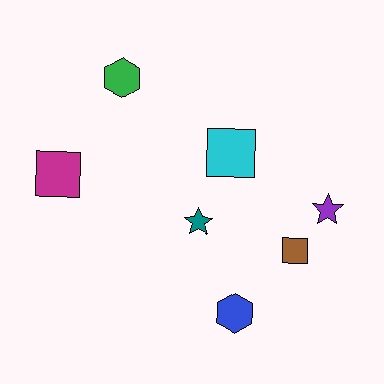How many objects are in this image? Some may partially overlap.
There are 7 objects.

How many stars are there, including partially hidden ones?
There are 2 stars.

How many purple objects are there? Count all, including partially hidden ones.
There is 1 purple object.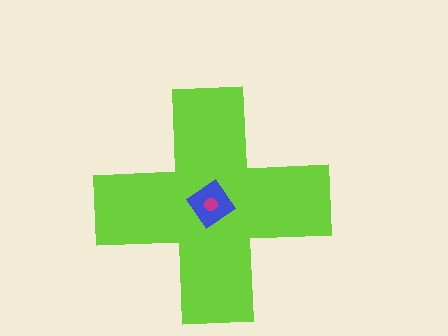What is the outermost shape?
The lime cross.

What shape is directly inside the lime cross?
The blue diamond.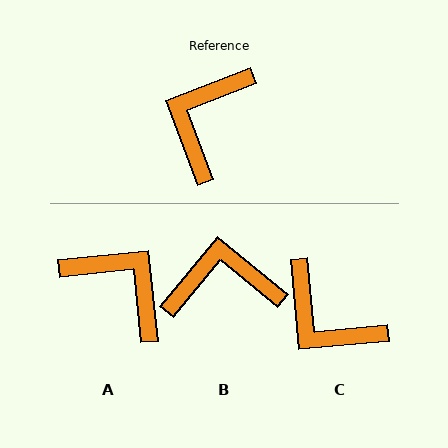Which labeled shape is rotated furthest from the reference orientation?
A, about 105 degrees away.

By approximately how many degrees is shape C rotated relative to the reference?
Approximately 74 degrees counter-clockwise.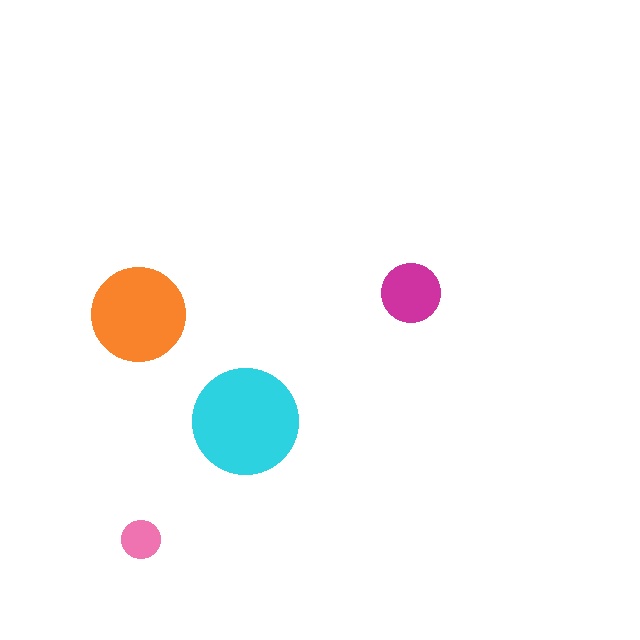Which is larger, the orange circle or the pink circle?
The orange one.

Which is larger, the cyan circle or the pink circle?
The cyan one.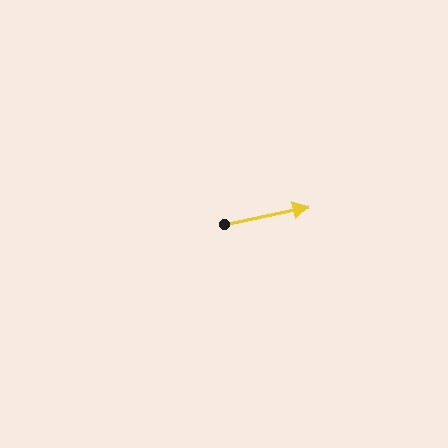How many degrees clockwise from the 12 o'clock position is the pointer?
Approximately 79 degrees.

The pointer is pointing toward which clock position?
Roughly 3 o'clock.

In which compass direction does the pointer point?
East.